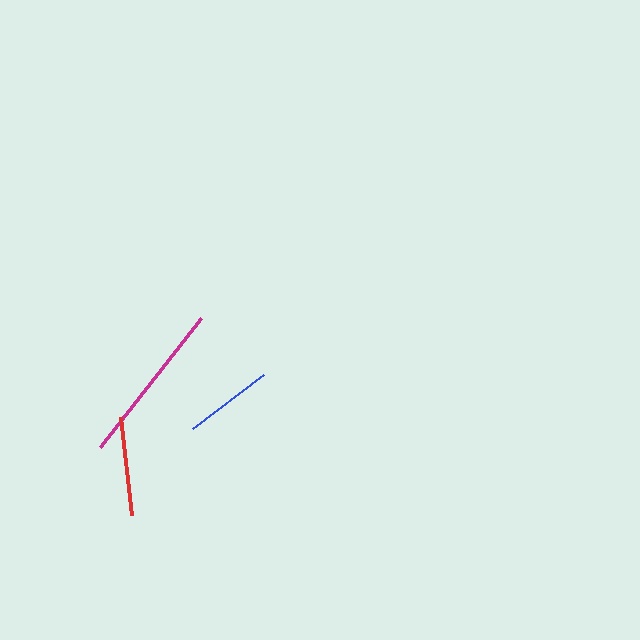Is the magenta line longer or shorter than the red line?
The magenta line is longer than the red line.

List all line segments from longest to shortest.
From longest to shortest: magenta, red, blue.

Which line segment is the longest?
The magenta line is the longest at approximately 164 pixels.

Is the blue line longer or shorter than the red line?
The red line is longer than the blue line.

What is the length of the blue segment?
The blue segment is approximately 88 pixels long.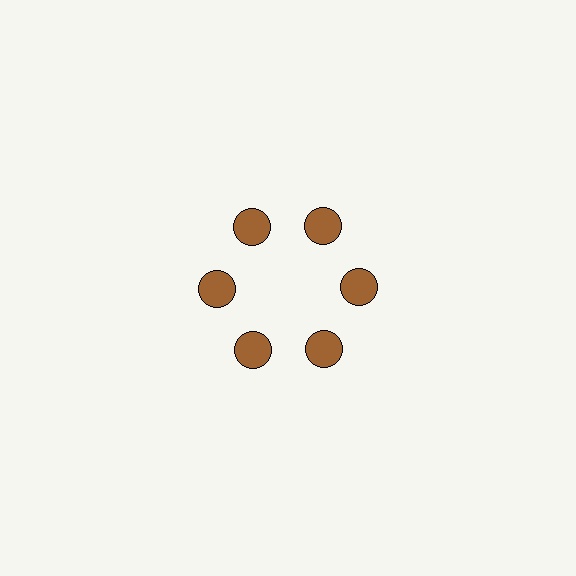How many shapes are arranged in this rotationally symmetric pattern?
There are 6 shapes, arranged in 6 groups of 1.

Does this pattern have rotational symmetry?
Yes, this pattern has 6-fold rotational symmetry. It looks the same after rotating 60 degrees around the center.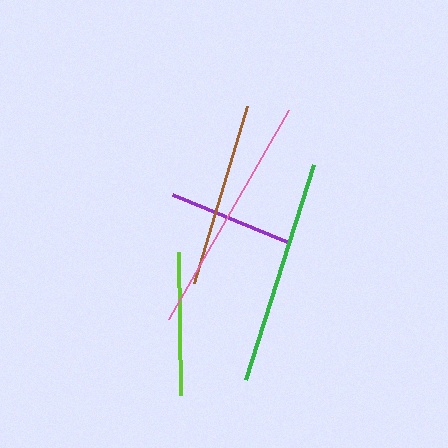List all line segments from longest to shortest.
From longest to shortest: pink, green, brown, lime, purple.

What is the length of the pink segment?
The pink segment is approximately 241 pixels long.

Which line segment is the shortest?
The purple line is the shortest at approximately 124 pixels.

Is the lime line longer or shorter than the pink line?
The pink line is longer than the lime line.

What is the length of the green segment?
The green segment is approximately 226 pixels long.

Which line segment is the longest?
The pink line is the longest at approximately 241 pixels.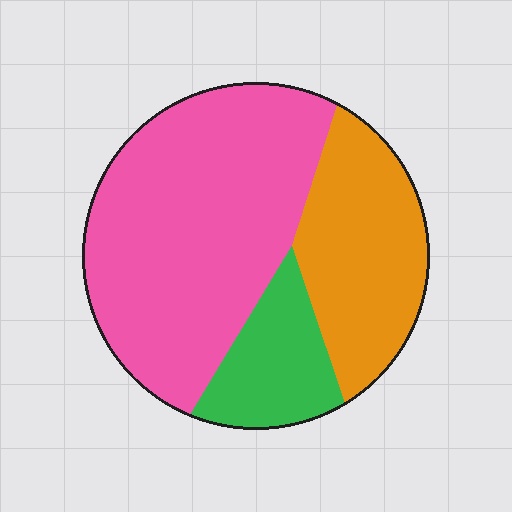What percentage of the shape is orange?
Orange covers around 30% of the shape.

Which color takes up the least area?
Green, at roughly 15%.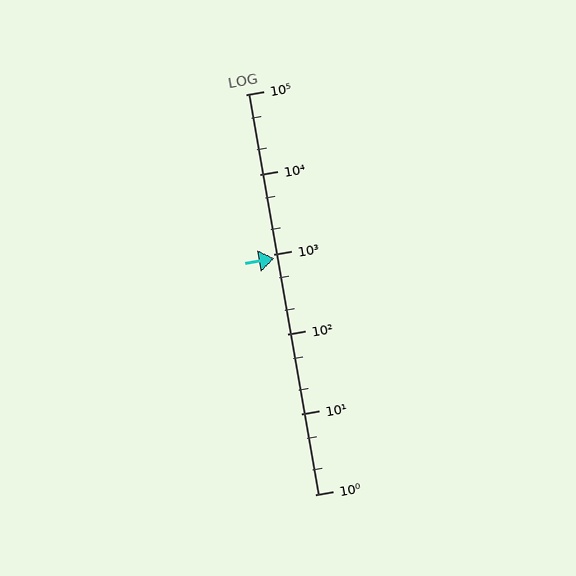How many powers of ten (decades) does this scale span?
The scale spans 5 decades, from 1 to 100000.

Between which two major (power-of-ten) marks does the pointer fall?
The pointer is between 100 and 1000.